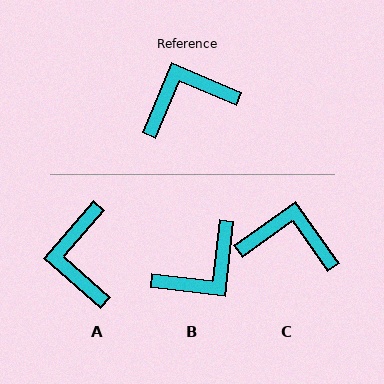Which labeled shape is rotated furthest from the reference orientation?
B, about 163 degrees away.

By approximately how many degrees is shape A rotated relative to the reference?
Approximately 72 degrees counter-clockwise.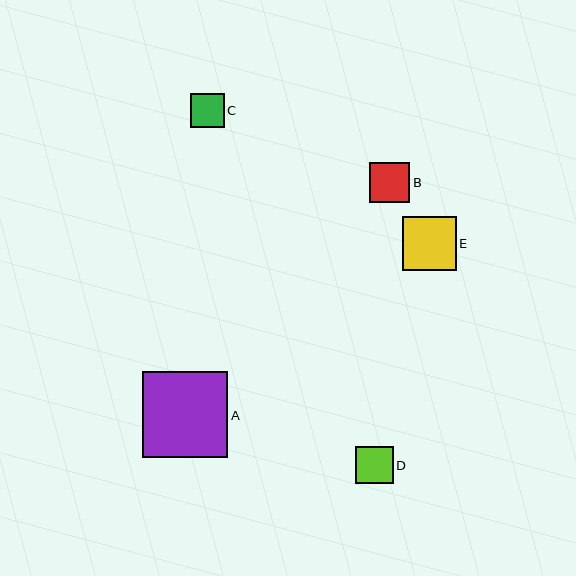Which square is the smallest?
Square C is the smallest with a size of approximately 34 pixels.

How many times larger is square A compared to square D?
Square A is approximately 2.3 times the size of square D.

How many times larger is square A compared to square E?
Square A is approximately 1.6 times the size of square E.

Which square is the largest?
Square A is the largest with a size of approximately 85 pixels.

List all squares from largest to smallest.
From largest to smallest: A, E, B, D, C.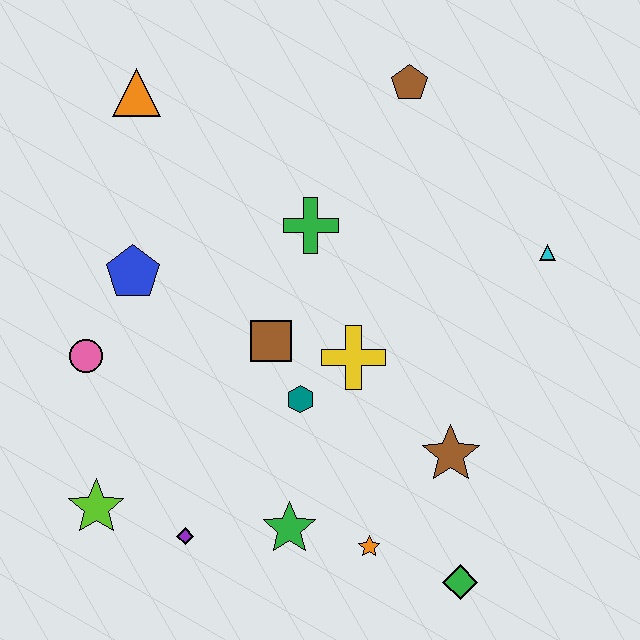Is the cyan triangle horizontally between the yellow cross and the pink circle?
No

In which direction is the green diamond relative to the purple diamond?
The green diamond is to the right of the purple diamond.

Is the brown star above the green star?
Yes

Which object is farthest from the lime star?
The brown pentagon is farthest from the lime star.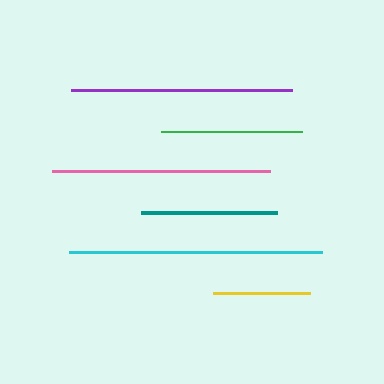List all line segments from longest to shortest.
From longest to shortest: cyan, purple, pink, green, teal, yellow.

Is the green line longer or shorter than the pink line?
The pink line is longer than the green line.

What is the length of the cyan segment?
The cyan segment is approximately 253 pixels long.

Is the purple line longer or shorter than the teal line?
The purple line is longer than the teal line.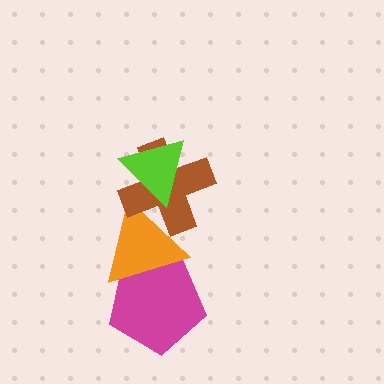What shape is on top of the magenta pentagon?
The orange triangle is on top of the magenta pentagon.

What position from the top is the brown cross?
The brown cross is 2nd from the top.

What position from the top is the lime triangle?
The lime triangle is 1st from the top.